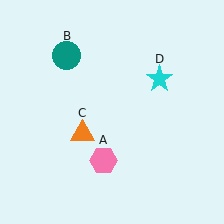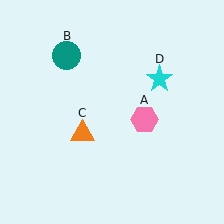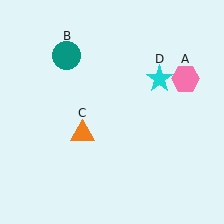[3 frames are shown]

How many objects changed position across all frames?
1 object changed position: pink hexagon (object A).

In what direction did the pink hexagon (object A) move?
The pink hexagon (object A) moved up and to the right.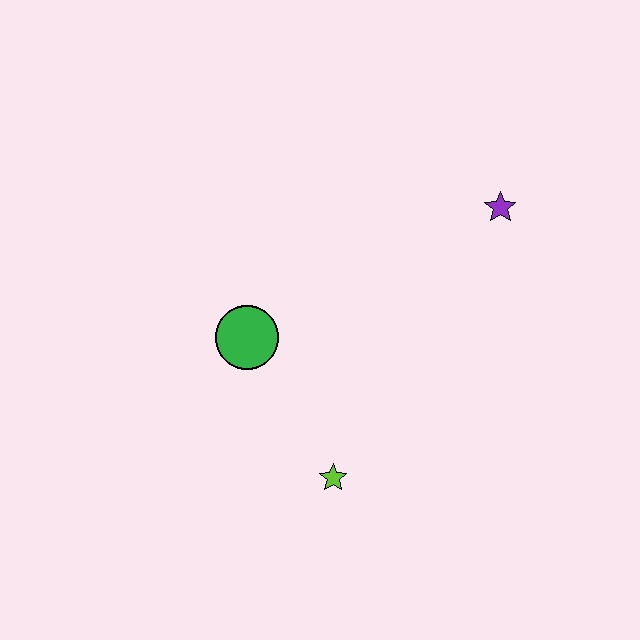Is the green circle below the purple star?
Yes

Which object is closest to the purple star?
The green circle is closest to the purple star.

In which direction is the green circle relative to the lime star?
The green circle is above the lime star.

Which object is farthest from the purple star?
The lime star is farthest from the purple star.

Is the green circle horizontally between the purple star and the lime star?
No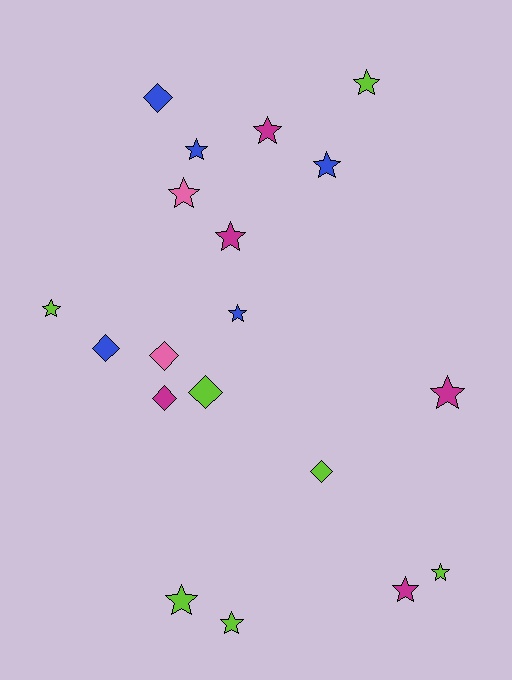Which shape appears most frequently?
Star, with 13 objects.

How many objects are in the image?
There are 19 objects.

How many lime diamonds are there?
There are 2 lime diamonds.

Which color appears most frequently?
Lime, with 7 objects.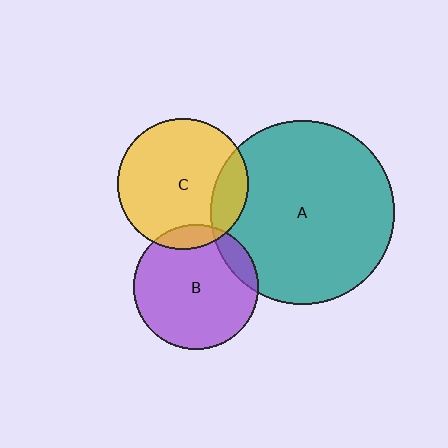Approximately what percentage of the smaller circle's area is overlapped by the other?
Approximately 15%.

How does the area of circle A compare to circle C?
Approximately 2.0 times.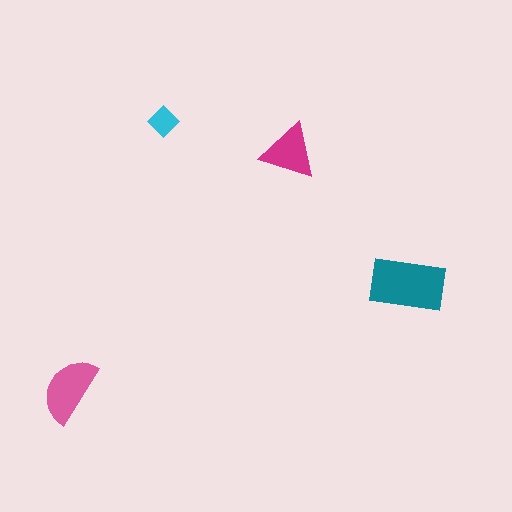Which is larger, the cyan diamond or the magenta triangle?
The magenta triangle.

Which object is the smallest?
The cyan diamond.